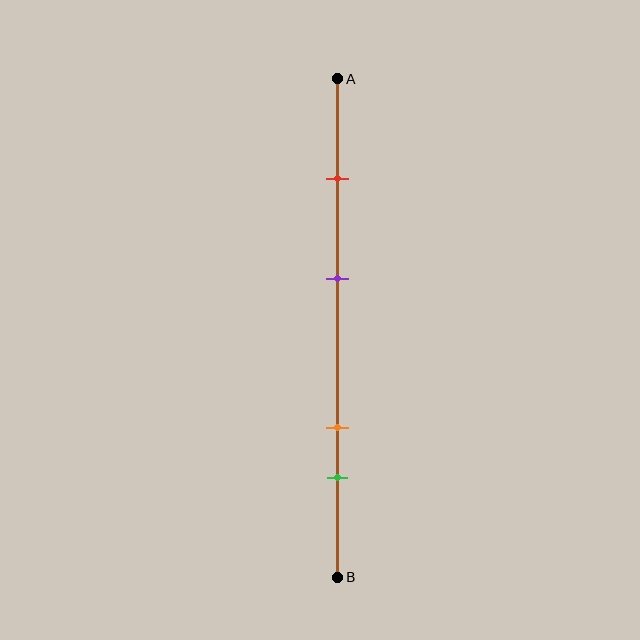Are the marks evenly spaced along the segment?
No, the marks are not evenly spaced.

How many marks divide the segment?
There are 4 marks dividing the segment.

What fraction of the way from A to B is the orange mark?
The orange mark is approximately 70% (0.7) of the way from A to B.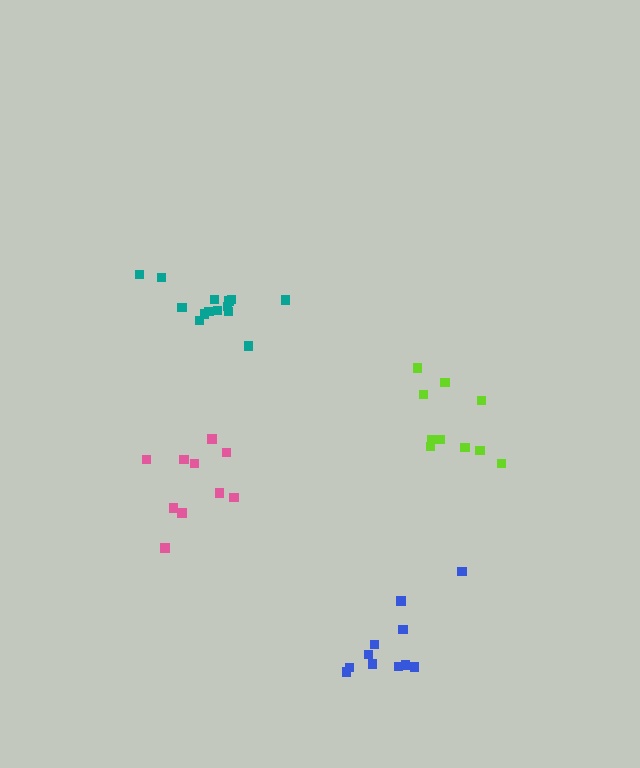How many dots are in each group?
Group 1: 10 dots, Group 2: 14 dots, Group 3: 10 dots, Group 4: 11 dots (45 total).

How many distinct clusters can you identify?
There are 4 distinct clusters.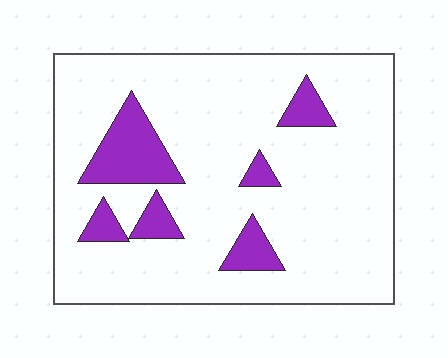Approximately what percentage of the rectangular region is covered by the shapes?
Approximately 15%.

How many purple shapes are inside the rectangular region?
6.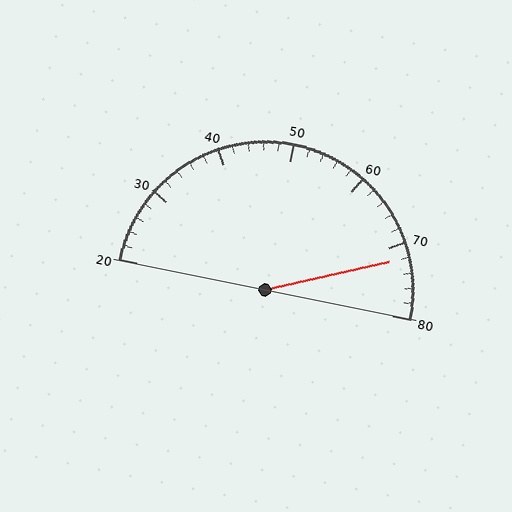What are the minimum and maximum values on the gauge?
The gauge ranges from 20 to 80.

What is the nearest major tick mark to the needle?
The nearest major tick mark is 70.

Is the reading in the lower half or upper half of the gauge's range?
The reading is in the upper half of the range (20 to 80).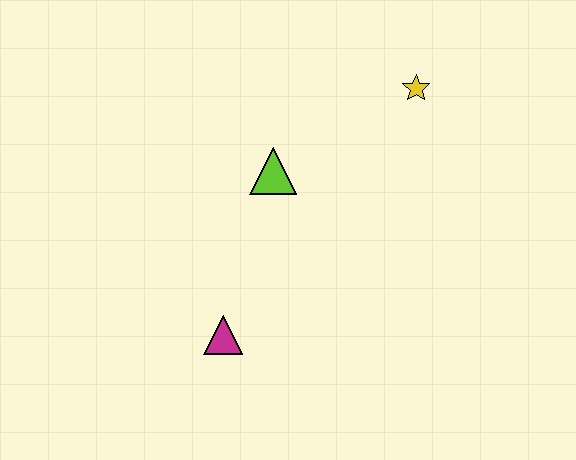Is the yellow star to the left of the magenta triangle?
No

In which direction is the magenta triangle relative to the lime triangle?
The magenta triangle is below the lime triangle.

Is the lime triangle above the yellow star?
No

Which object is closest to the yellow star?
The lime triangle is closest to the yellow star.